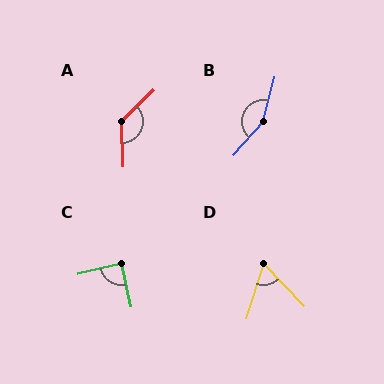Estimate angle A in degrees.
Approximately 132 degrees.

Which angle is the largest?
B, at approximately 153 degrees.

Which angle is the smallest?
D, at approximately 61 degrees.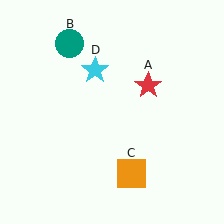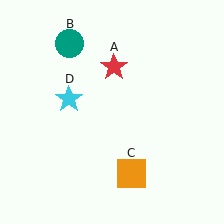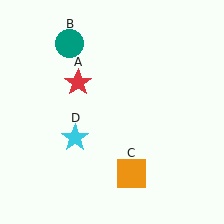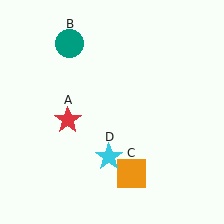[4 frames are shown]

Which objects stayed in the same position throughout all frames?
Teal circle (object B) and orange square (object C) remained stationary.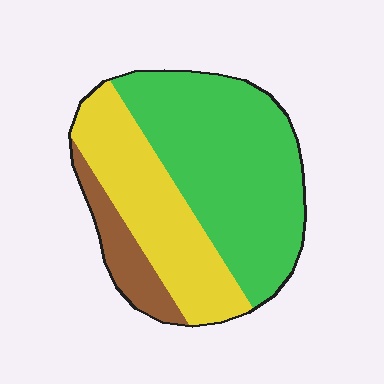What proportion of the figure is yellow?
Yellow takes up about one third (1/3) of the figure.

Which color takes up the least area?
Brown, at roughly 10%.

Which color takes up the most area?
Green, at roughly 55%.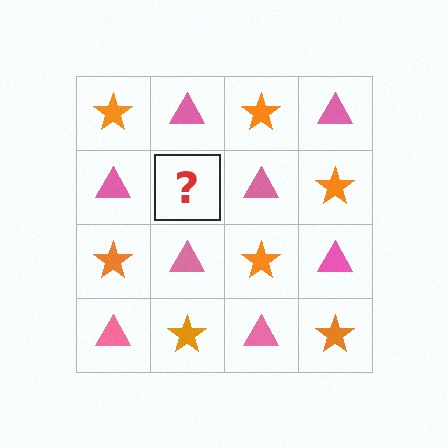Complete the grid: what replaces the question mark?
The question mark should be replaced with an orange star.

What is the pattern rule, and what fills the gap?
The rule is that it alternates orange star and pink triangle in a checkerboard pattern. The gap should be filled with an orange star.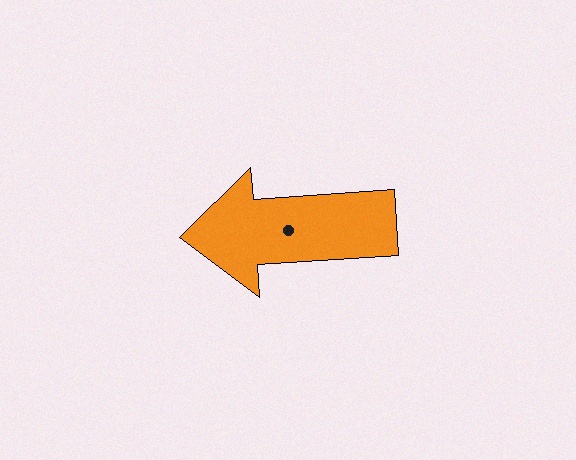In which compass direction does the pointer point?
West.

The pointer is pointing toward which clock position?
Roughly 9 o'clock.